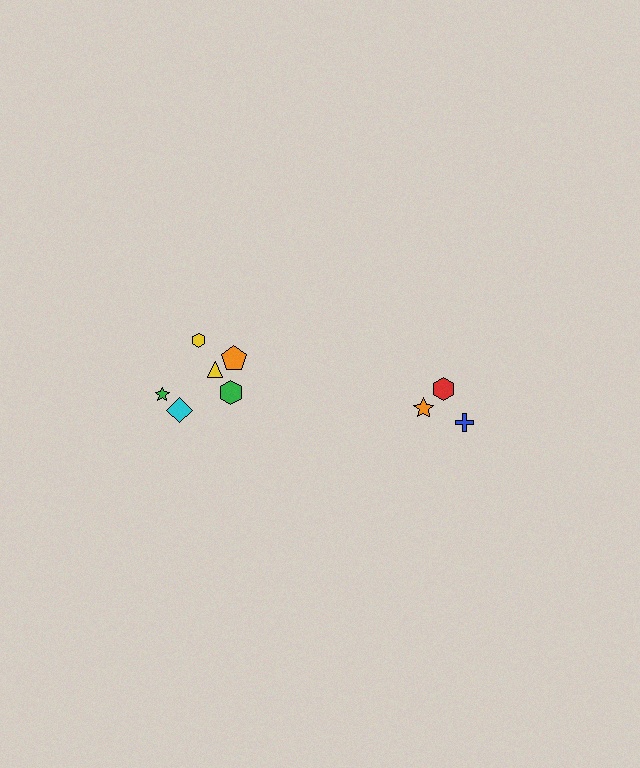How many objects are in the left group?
There are 6 objects.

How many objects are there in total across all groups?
There are 9 objects.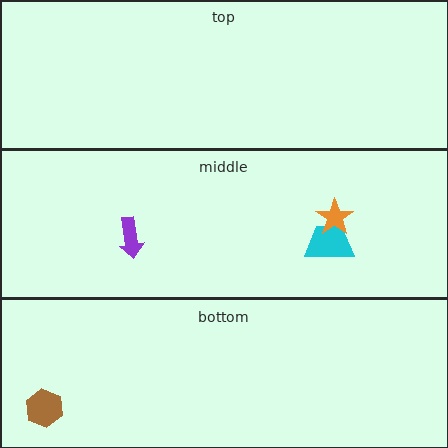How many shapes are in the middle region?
3.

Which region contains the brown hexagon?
The bottom region.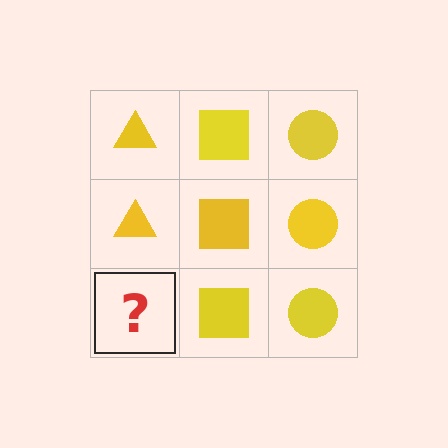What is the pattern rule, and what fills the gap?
The rule is that each column has a consistent shape. The gap should be filled with a yellow triangle.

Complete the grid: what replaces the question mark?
The question mark should be replaced with a yellow triangle.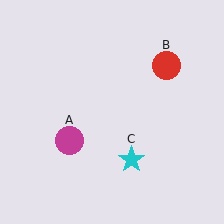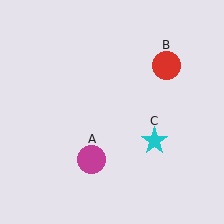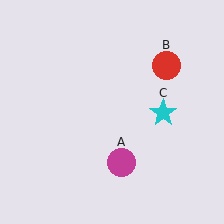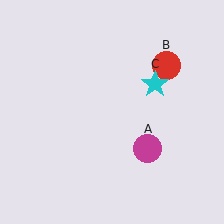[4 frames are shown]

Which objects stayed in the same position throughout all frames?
Red circle (object B) remained stationary.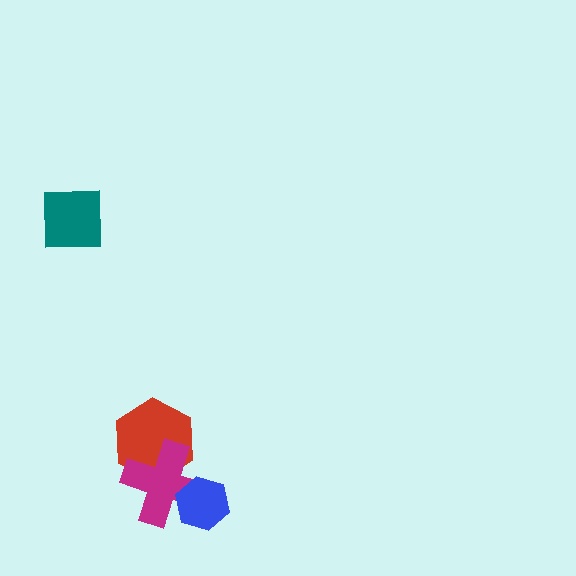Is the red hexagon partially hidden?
Yes, it is partially covered by another shape.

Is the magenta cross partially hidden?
Yes, it is partially covered by another shape.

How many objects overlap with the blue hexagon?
1 object overlaps with the blue hexagon.